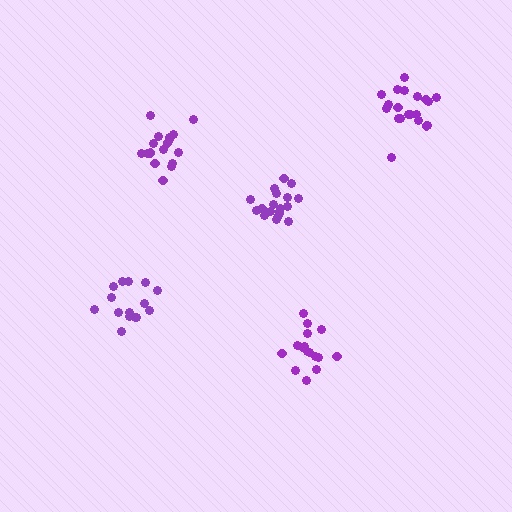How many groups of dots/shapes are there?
There are 5 groups.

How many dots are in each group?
Group 1: 17 dots, Group 2: 16 dots, Group 3: 15 dots, Group 4: 19 dots, Group 5: 20 dots (87 total).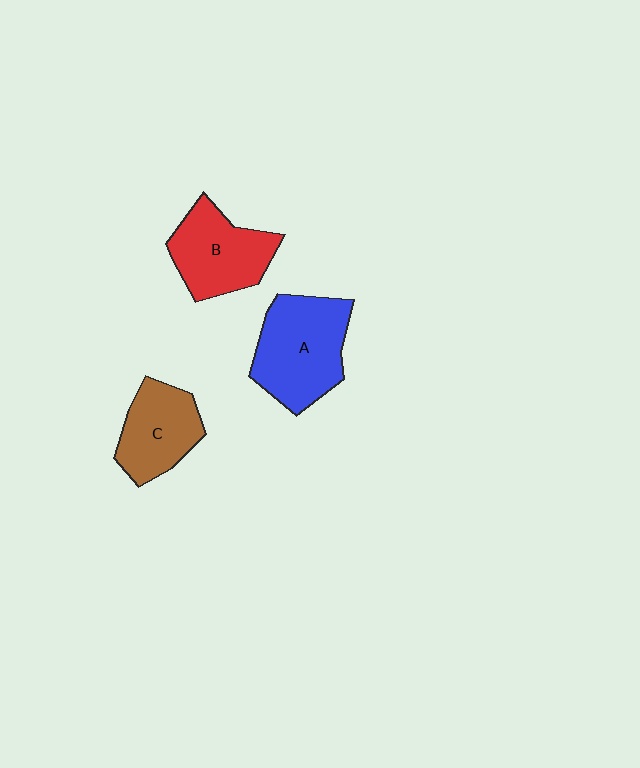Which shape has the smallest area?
Shape C (brown).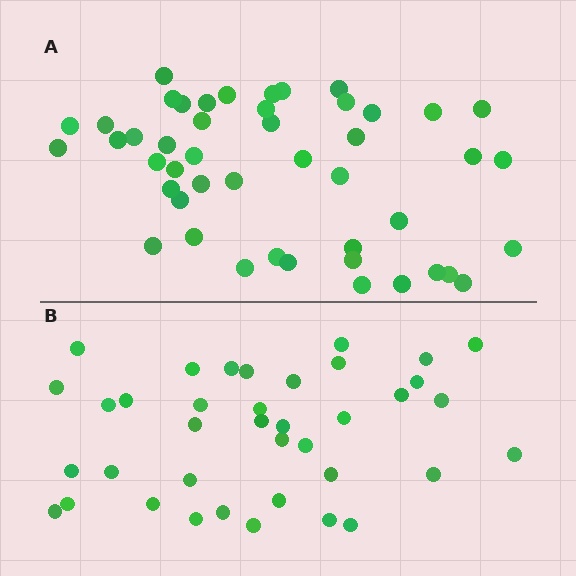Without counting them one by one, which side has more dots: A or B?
Region A (the top region) has more dots.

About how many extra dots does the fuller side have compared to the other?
Region A has roughly 8 or so more dots than region B.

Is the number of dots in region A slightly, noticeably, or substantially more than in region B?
Region A has only slightly more — the two regions are fairly close. The ratio is roughly 1.2 to 1.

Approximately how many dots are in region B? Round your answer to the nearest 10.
About 40 dots. (The exact count is 38, which rounds to 40.)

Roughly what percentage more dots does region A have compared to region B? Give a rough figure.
About 25% more.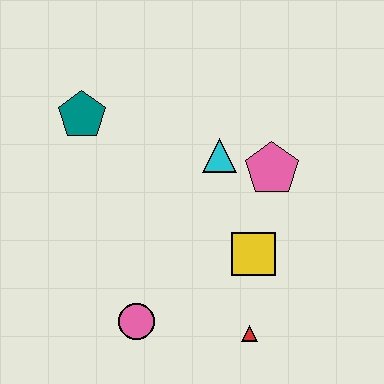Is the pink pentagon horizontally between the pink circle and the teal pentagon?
No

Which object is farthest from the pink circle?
The teal pentagon is farthest from the pink circle.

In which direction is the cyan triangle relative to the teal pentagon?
The cyan triangle is to the right of the teal pentagon.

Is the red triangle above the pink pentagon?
No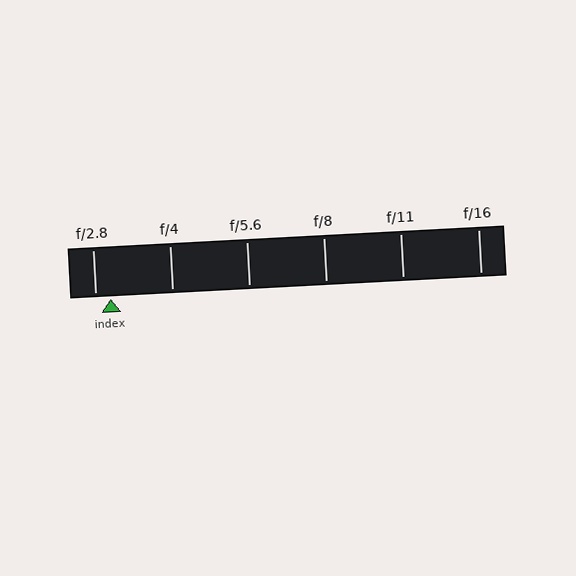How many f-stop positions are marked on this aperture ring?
There are 6 f-stop positions marked.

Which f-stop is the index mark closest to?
The index mark is closest to f/2.8.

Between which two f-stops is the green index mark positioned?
The index mark is between f/2.8 and f/4.